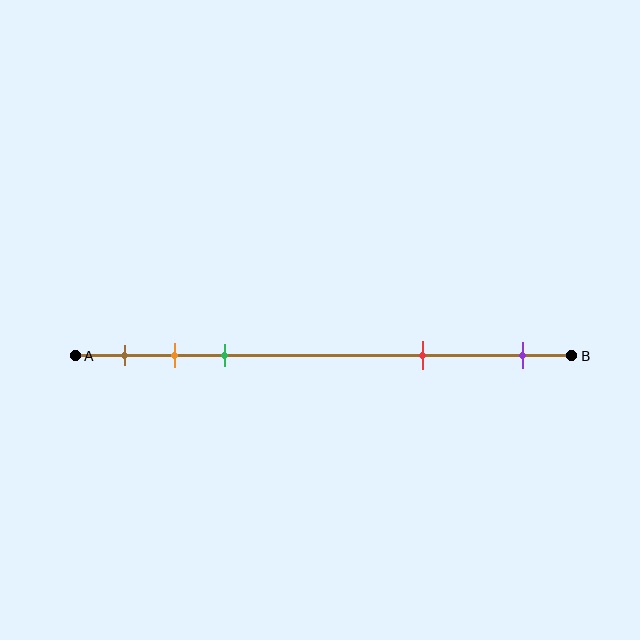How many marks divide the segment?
There are 5 marks dividing the segment.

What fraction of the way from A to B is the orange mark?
The orange mark is approximately 20% (0.2) of the way from A to B.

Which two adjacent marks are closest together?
The orange and green marks are the closest adjacent pair.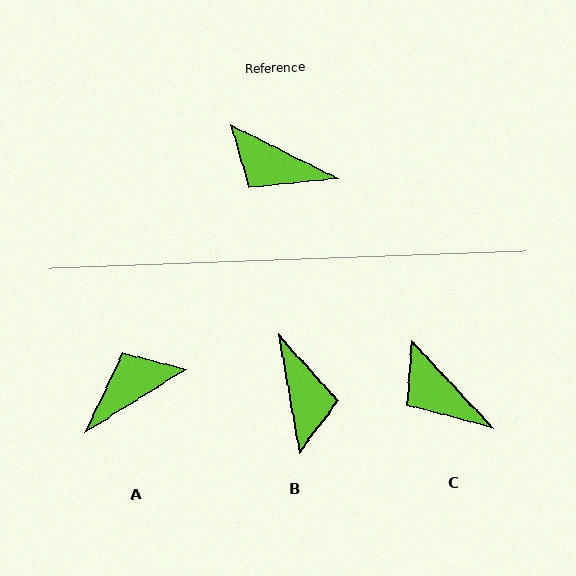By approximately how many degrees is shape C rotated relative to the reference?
Approximately 21 degrees clockwise.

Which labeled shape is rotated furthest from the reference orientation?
B, about 126 degrees away.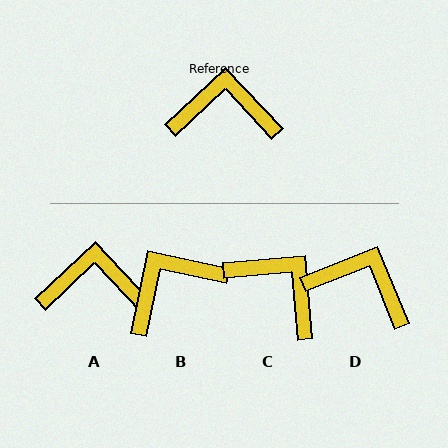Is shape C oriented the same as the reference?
No, it is off by about 38 degrees.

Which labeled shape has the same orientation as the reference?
A.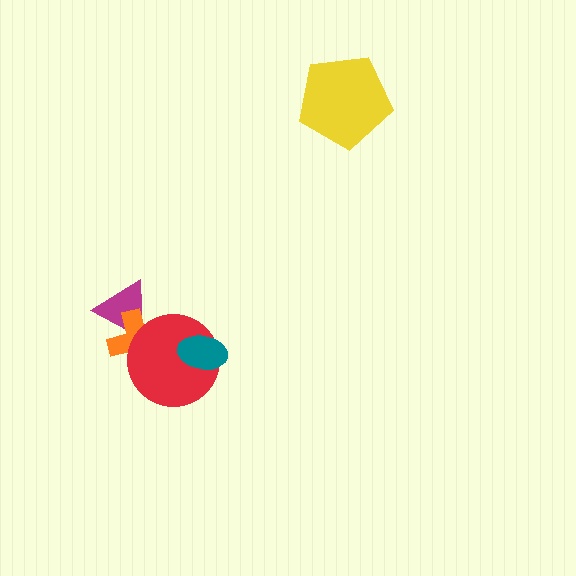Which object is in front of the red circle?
The teal ellipse is in front of the red circle.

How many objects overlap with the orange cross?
2 objects overlap with the orange cross.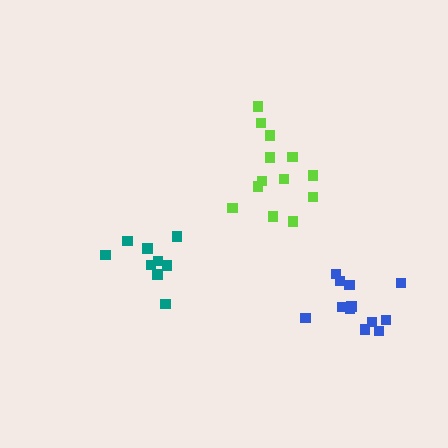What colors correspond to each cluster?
The clusters are colored: lime, blue, teal.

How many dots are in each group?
Group 1: 13 dots, Group 2: 12 dots, Group 3: 9 dots (34 total).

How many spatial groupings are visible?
There are 3 spatial groupings.